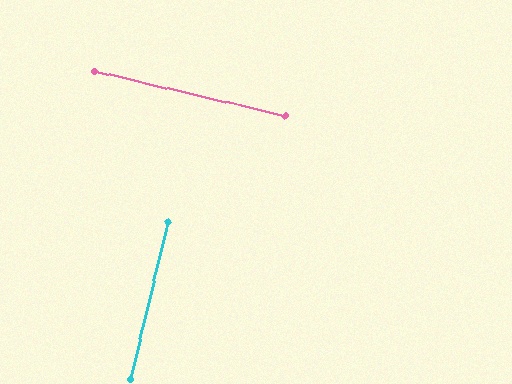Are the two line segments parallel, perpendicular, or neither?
Perpendicular — they meet at approximately 90°.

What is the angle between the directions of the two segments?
Approximately 90 degrees.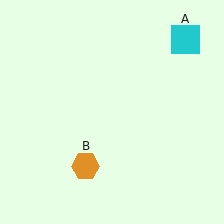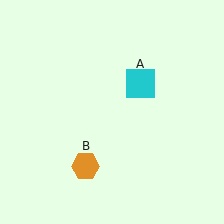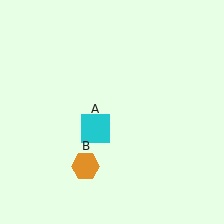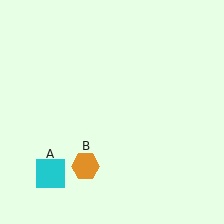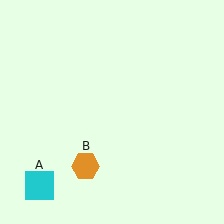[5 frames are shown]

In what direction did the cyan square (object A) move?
The cyan square (object A) moved down and to the left.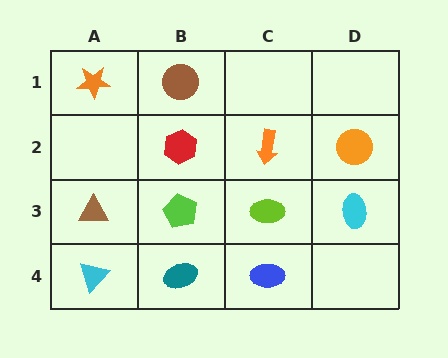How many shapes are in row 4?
3 shapes.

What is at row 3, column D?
A cyan ellipse.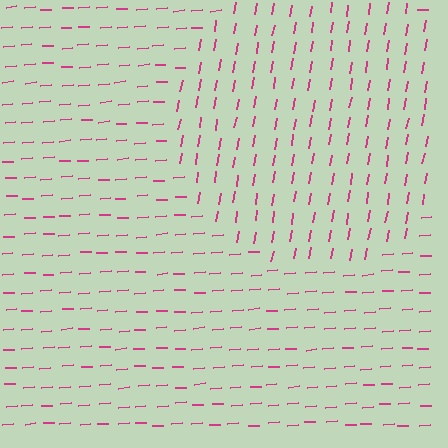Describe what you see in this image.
The image is filled with small magenta line segments. A circle region in the image has lines oriented differently from the surrounding lines, creating a visible texture boundary.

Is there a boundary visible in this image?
Yes, there is a texture boundary formed by a change in line orientation.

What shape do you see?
I see a circle.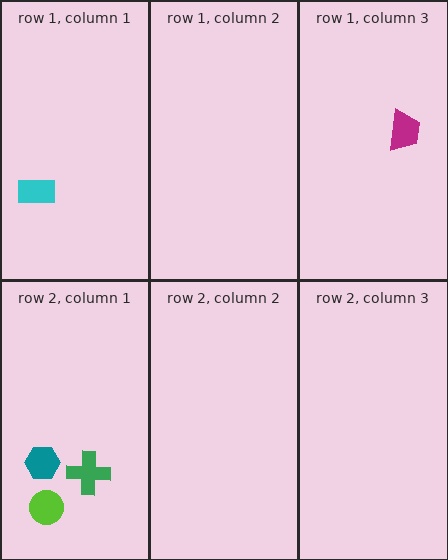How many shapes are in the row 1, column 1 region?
1.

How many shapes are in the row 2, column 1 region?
3.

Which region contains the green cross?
The row 2, column 1 region.